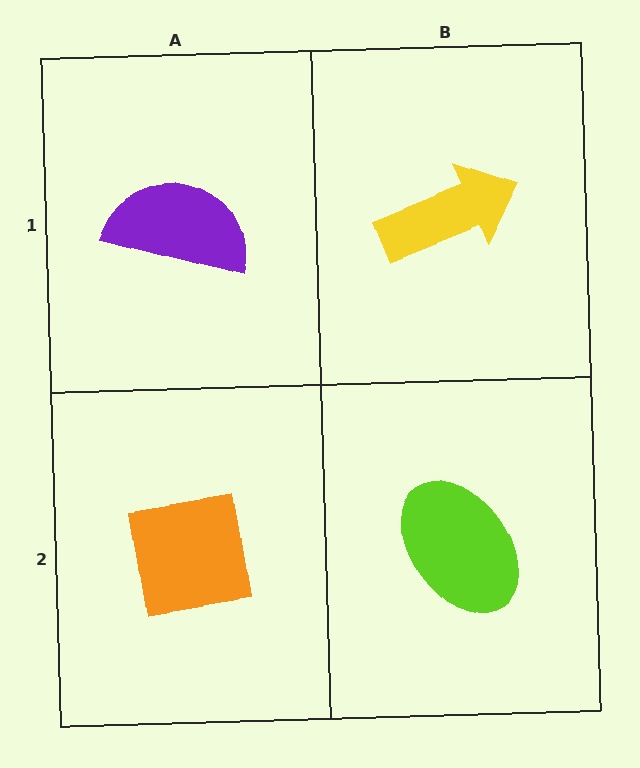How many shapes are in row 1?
2 shapes.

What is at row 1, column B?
A yellow arrow.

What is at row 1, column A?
A purple semicircle.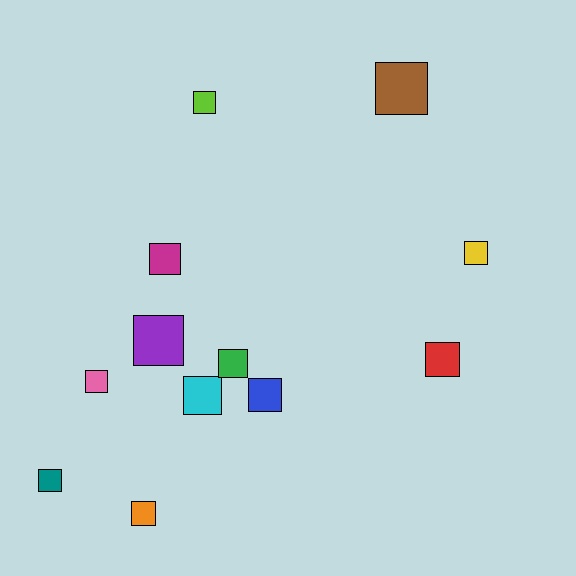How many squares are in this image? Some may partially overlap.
There are 12 squares.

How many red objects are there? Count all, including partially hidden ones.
There is 1 red object.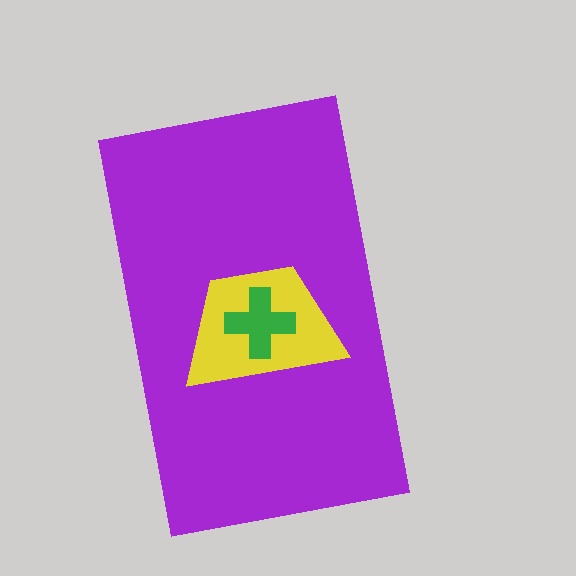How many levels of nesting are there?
3.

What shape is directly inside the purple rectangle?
The yellow trapezoid.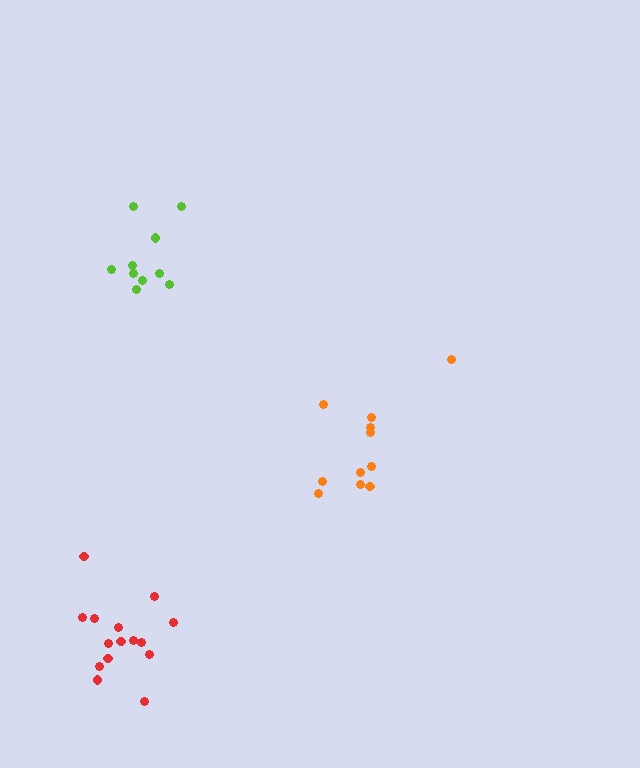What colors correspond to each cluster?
The clusters are colored: lime, orange, red.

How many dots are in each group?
Group 1: 10 dots, Group 2: 11 dots, Group 3: 15 dots (36 total).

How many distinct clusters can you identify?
There are 3 distinct clusters.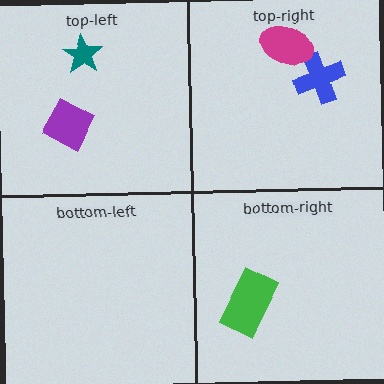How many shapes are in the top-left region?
2.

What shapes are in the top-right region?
The blue cross, the magenta ellipse.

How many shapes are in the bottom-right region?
1.